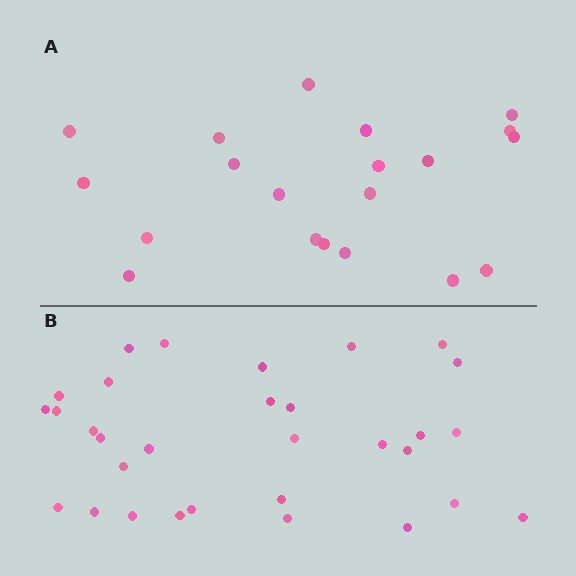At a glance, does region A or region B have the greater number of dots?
Region B (the bottom region) has more dots.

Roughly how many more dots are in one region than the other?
Region B has roughly 12 or so more dots than region A.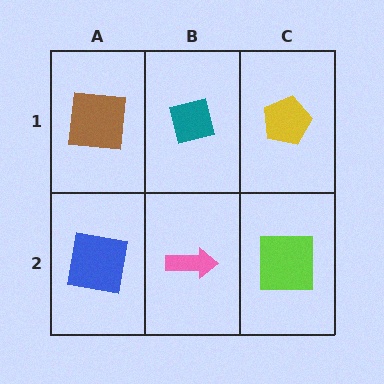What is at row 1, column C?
A yellow pentagon.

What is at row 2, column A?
A blue square.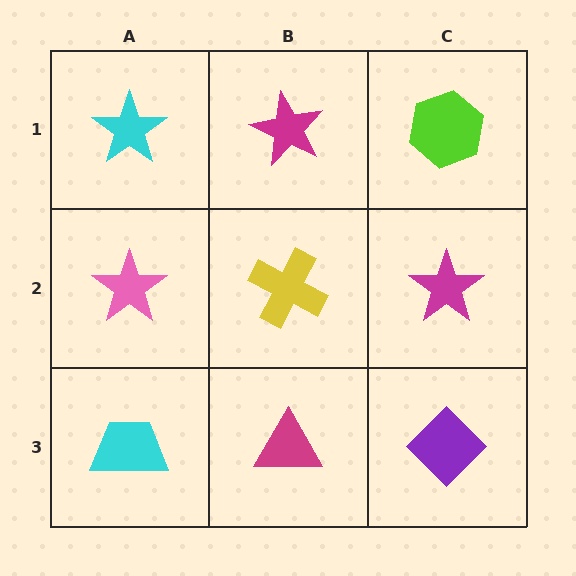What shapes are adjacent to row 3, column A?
A pink star (row 2, column A), a magenta triangle (row 3, column B).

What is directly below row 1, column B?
A yellow cross.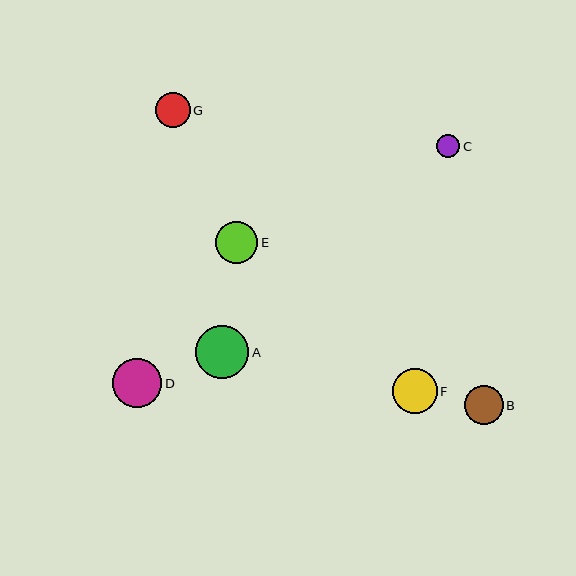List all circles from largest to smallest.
From largest to smallest: A, D, F, E, B, G, C.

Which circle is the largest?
Circle A is the largest with a size of approximately 53 pixels.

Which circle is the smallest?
Circle C is the smallest with a size of approximately 23 pixels.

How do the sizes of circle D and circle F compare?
Circle D and circle F are approximately the same size.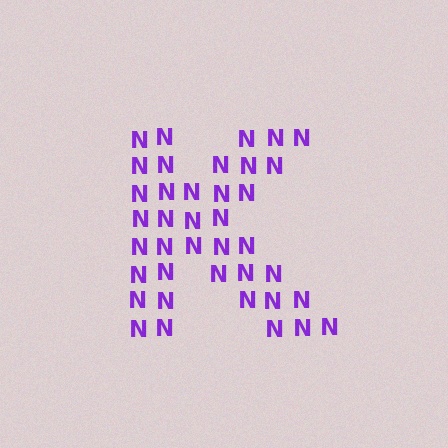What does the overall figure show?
The overall figure shows the letter K.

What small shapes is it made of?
It is made of small letter N's.